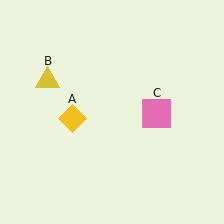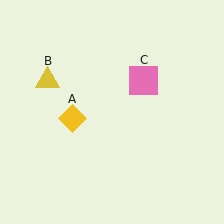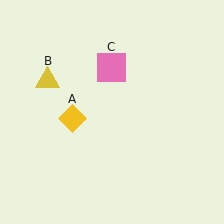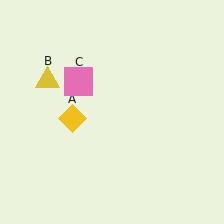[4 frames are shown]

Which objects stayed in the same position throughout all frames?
Yellow diamond (object A) and yellow triangle (object B) remained stationary.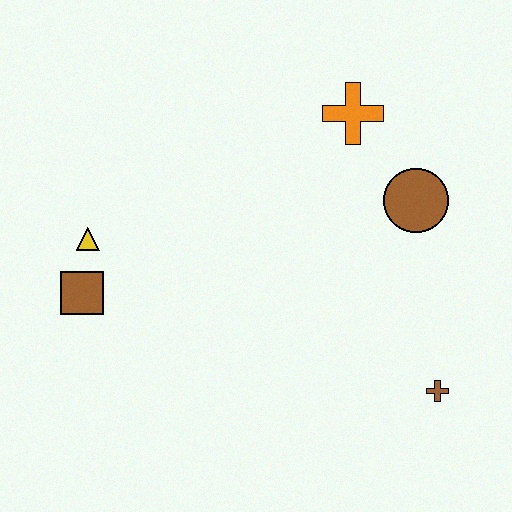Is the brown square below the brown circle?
Yes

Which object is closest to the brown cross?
The brown circle is closest to the brown cross.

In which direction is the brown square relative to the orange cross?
The brown square is to the left of the orange cross.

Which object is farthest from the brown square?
The brown cross is farthest from the brown square.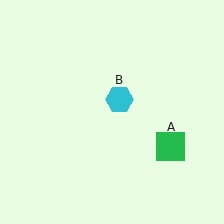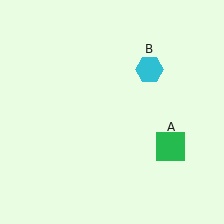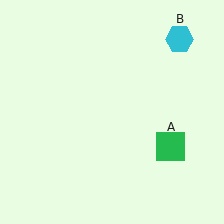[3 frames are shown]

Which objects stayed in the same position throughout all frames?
Green square (object A) remained stationary.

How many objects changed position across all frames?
1 object changed position: cyan hexagon (object B).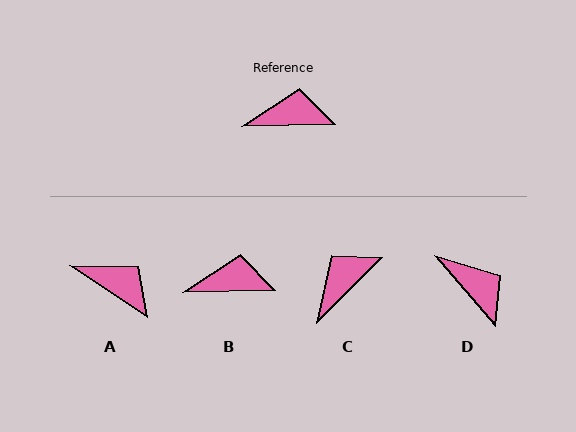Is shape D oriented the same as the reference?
No, it is off by about 50 degrees.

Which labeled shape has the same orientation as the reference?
B.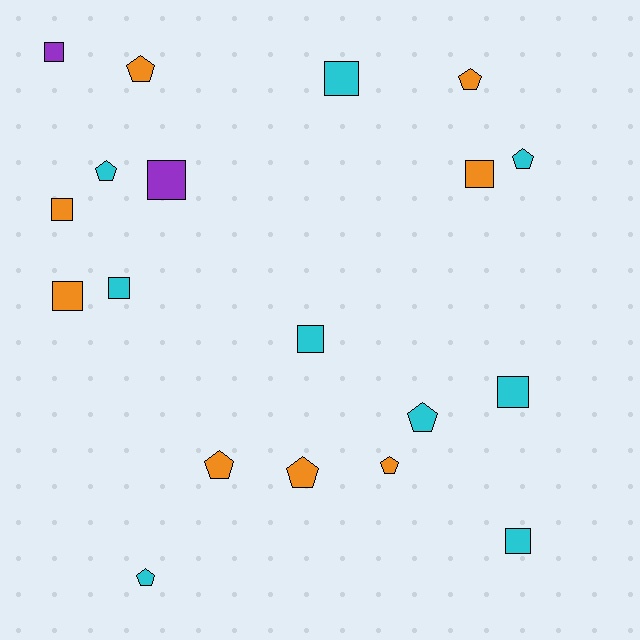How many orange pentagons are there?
There are 5 orange pentagons.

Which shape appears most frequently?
Square, with 10 objects.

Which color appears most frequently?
Cyan, with 9 objects.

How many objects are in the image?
There are 19 objects.